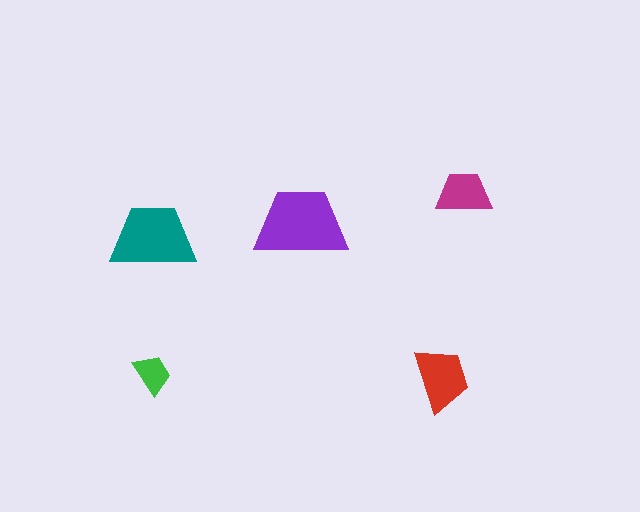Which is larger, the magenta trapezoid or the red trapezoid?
The red one.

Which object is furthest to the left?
The teal trapezoid is leftmost.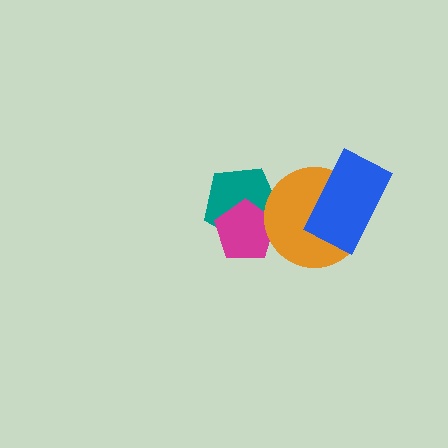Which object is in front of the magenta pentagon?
The orange circle is in front of the magenta pentagon.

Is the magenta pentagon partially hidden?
Yes, it is partially covered by another shape.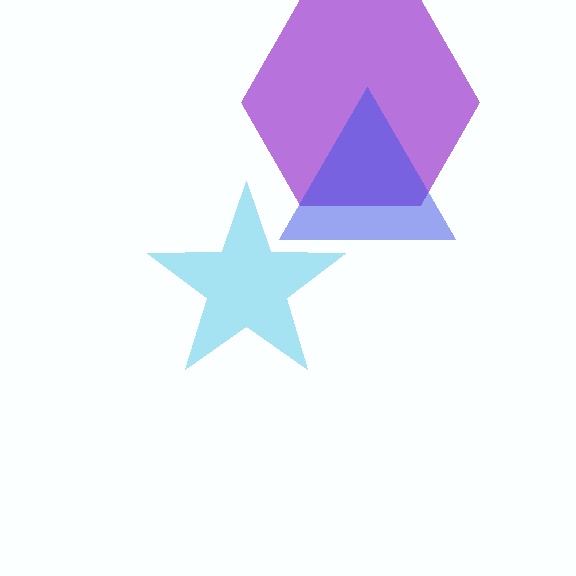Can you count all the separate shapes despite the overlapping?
Yes, there are 3 separate shapes.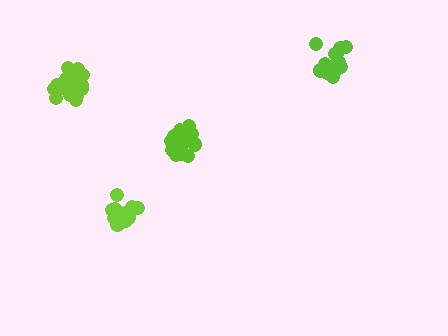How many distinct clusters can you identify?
There are 4 distinct clusters.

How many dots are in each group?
Group 1: 20 dots, Group 2: 21 dots, Group 3: 19 dots, Group 4: 20 dots (80 total).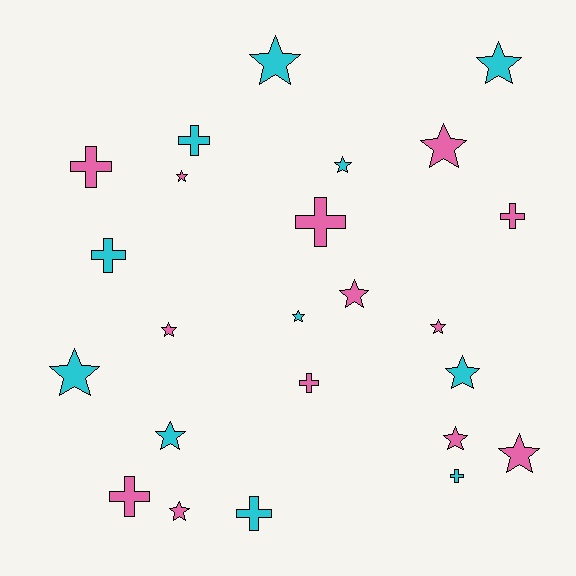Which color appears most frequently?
Pink, with 13 objects.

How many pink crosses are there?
There are 5 pink crosses.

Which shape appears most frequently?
Star, with 15 objects.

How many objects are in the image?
There are 24 objects.